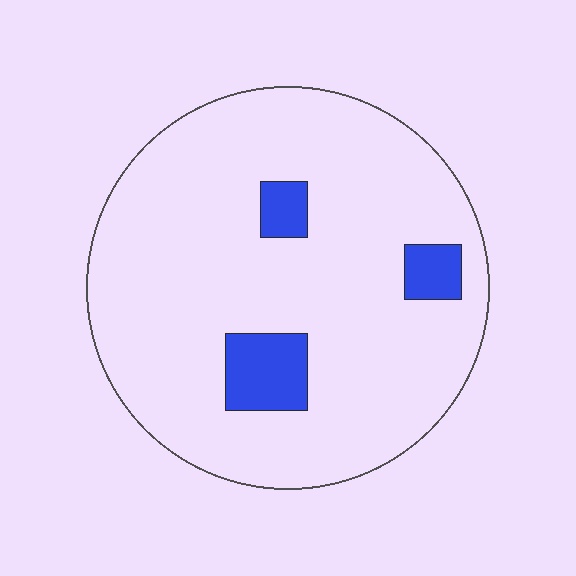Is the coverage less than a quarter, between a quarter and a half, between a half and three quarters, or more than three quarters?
Less than a quarter.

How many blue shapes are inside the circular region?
3.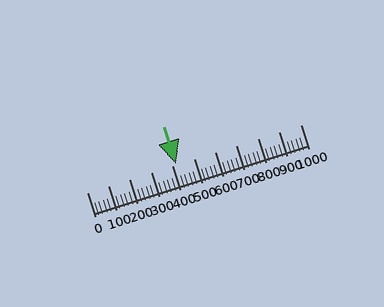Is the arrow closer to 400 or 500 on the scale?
The arrow is closer to 400.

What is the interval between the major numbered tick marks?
The major tick marks are spaced 100 units apart.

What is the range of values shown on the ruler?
The ruler shows values from 0 to 1000.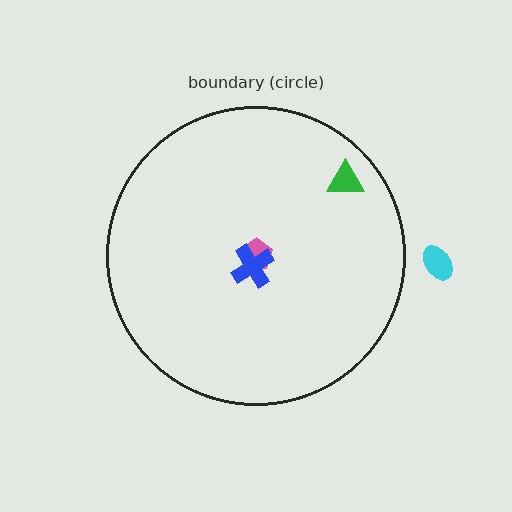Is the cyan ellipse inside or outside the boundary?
Outside.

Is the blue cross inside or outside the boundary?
Inside.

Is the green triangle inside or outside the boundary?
Inside.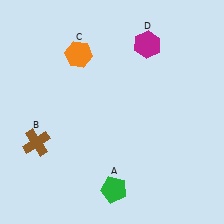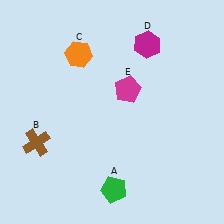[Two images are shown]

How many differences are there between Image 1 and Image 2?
There is 1 difference between the two images.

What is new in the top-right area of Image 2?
A magenta pentagon (E) was added in the top-right area of Image 2.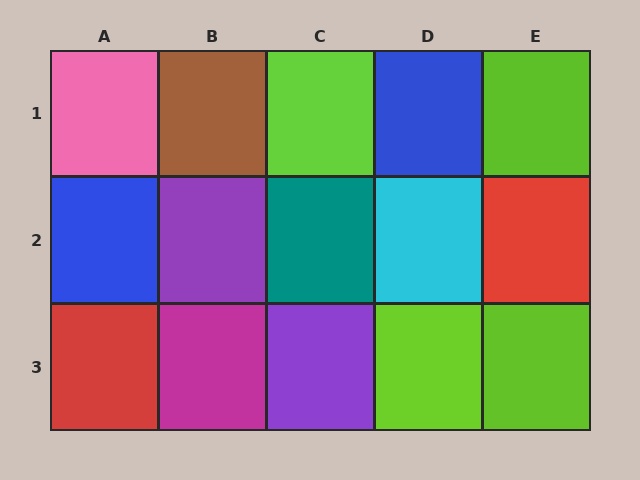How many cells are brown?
1 cell is brown.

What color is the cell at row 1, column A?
Pink.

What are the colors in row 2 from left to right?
Blue, purple, teal, cyan, red.